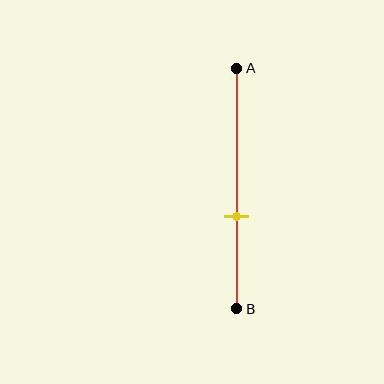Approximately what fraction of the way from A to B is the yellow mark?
The yellow mark is approximately 60% of the way from A to B.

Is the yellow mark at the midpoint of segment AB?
No, the mark is at about 60% from A, not at the 50% midpoint.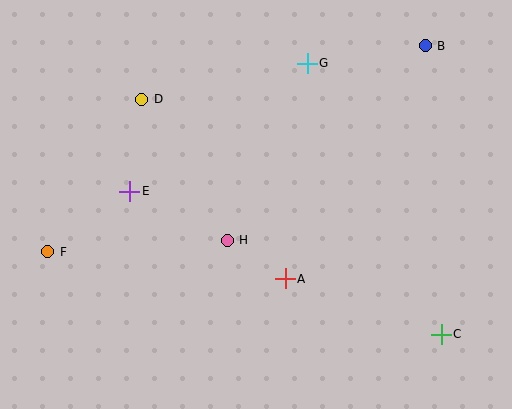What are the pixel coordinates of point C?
Point C is at (441, 334).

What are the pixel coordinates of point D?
Point D is at (141, 100).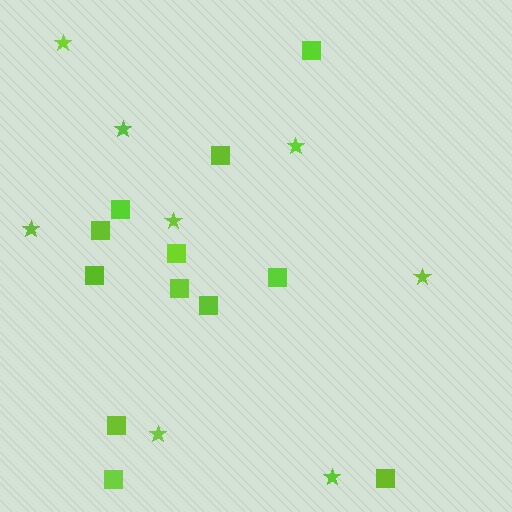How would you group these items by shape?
There are 2 groups: one group of stars (8) and one group of squares (12).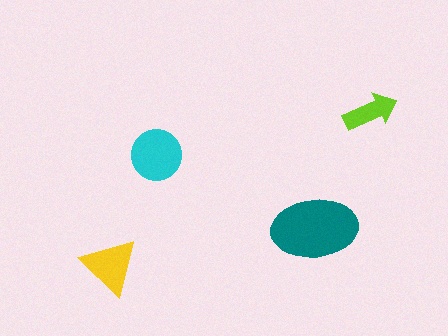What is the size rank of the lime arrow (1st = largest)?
4th.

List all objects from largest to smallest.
The teal ellipse, the cyan circle, the yellow triangle, the lime arrow.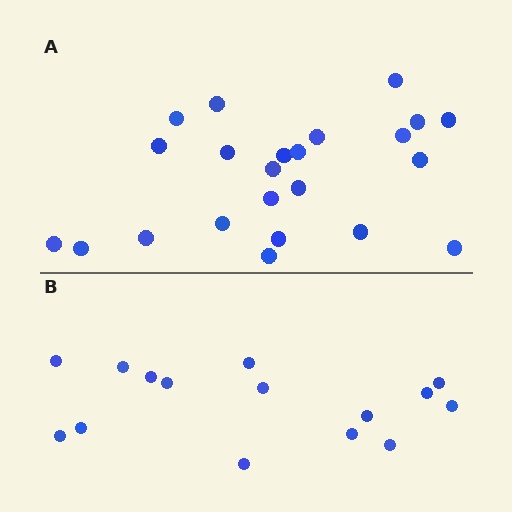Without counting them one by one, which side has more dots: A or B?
Region A (the top region) has more dots.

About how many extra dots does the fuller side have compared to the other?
Region A has roughly 8 or so more dots than region B.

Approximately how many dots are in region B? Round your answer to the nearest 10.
About 20 dots. (The exact count is 15, which rounds to 20.)